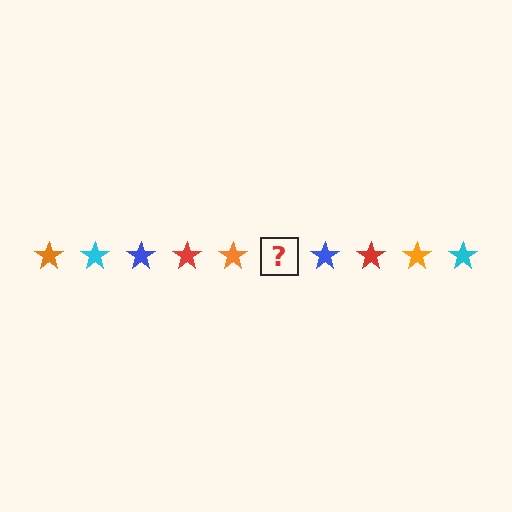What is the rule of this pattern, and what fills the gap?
The rule is that the pattern cycles through orange, cyan, blue, red stars. The gap should be filled with a cyan star.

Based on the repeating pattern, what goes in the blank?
The blank should be a cyan star.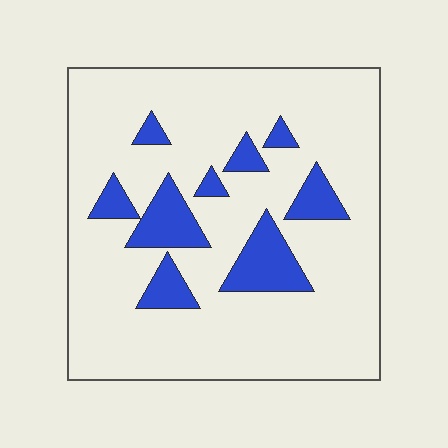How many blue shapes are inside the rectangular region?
9.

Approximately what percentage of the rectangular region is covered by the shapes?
Approximately 15%.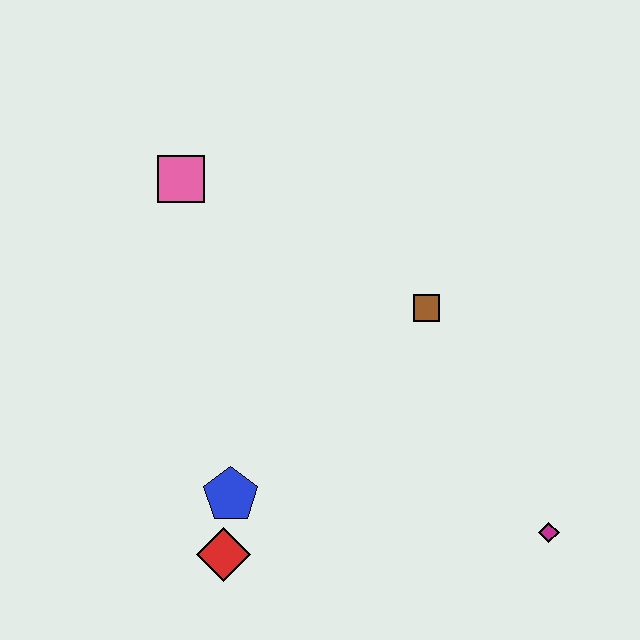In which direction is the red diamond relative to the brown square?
The red diamond is below the brown square.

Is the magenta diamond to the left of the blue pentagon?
No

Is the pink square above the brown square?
Yes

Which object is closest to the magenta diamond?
The brown square is closest to the magenta diamond.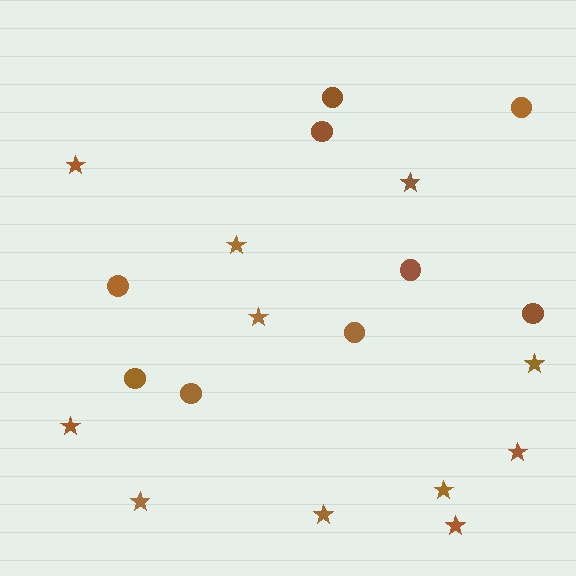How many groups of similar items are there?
There are 2 groups: one group of stars (11) and one group of circles (9).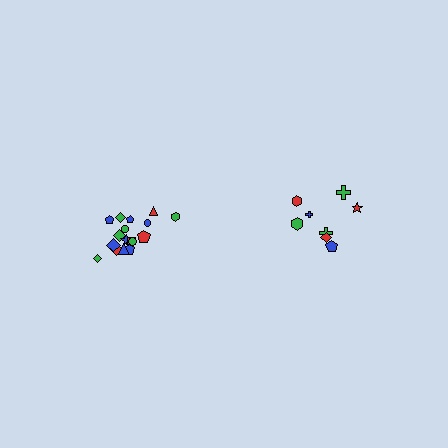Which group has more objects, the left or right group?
The left group.